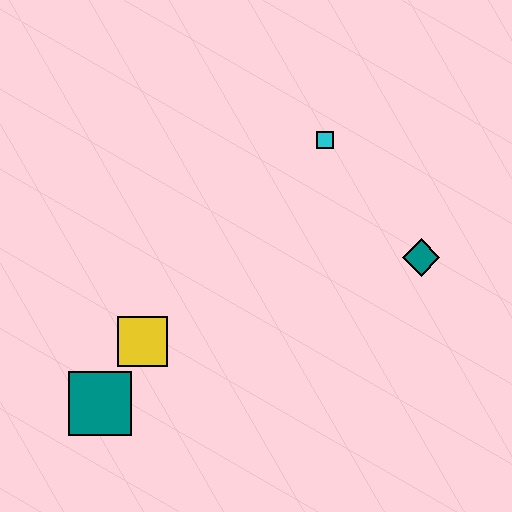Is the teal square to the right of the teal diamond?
No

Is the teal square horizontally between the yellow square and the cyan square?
No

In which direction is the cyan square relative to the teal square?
The cyan square is above the teal square.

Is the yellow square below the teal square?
No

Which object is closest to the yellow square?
The teal square is closest to the yellow square.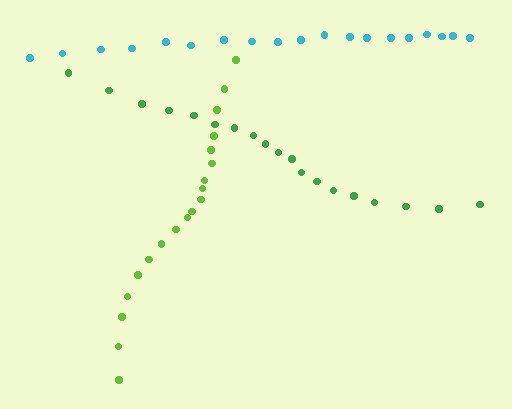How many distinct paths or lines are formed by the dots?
There are 3 distinct paths.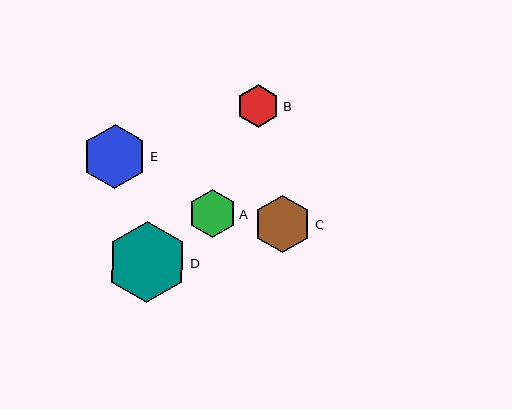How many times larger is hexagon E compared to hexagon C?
Hexagon E is approximately 1.1 times the size of hexagon C.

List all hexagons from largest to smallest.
From largest to smallest: D, E, C, A, B.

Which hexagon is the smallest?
Hexagon B is the smallest with a size of approximately 43 pixels.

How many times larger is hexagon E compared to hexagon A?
Hexagon E is approximately 1.3 times the size of hexagon A.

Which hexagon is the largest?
Hexagon D is the largest with a size of approximately 81 pixels.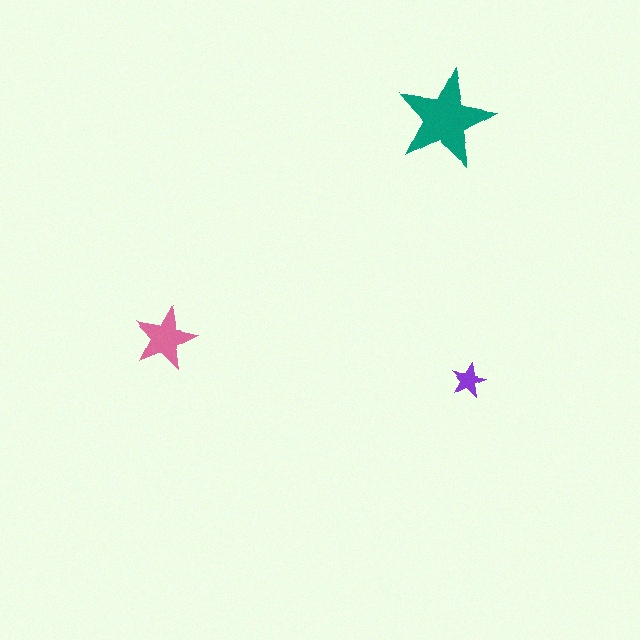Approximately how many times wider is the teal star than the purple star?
About 3 times wider.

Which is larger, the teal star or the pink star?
The teal one.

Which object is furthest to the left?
The pink star is leftmost.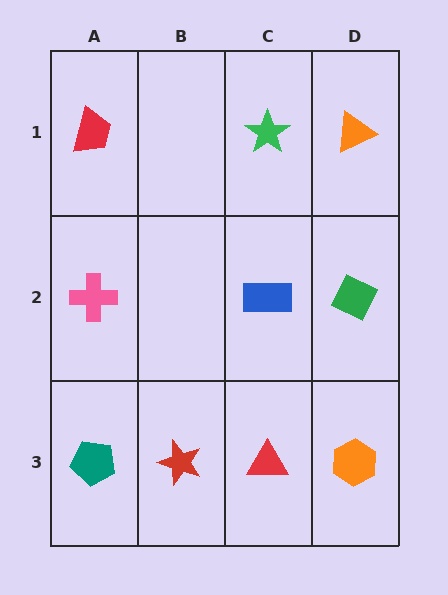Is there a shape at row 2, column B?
No, that cell is empty.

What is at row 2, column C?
A blue rectangle.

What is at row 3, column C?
A red triangle.